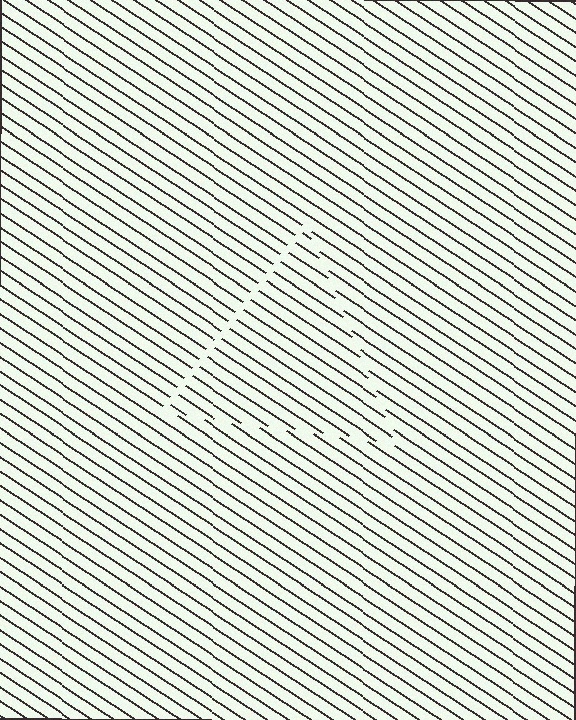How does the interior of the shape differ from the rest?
The interior of the shape contains the same grating, shifted by half a period — the contour is defined by the phase discontinuity where line-ends from the inner and outer gratings abut.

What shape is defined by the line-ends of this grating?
An illusory triangle. The interior of the shape contains the same grating, shifted by half a period — the contour is defined by the phase discontinuity where line-ends from the inner and outer gratings abut.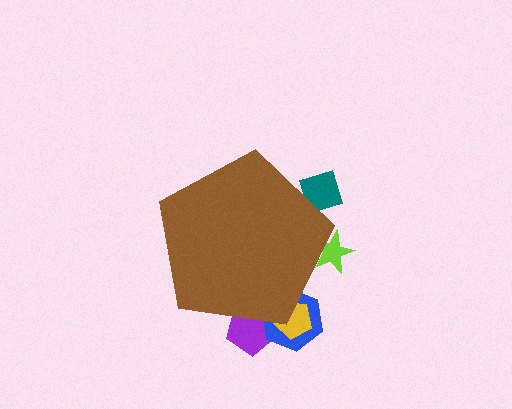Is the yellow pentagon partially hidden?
Yes, the yellow pentagon is partially hidden behind the brown pentagon.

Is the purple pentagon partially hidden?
Yes, the purple pentagon is partially hidden behind the brown pentagon.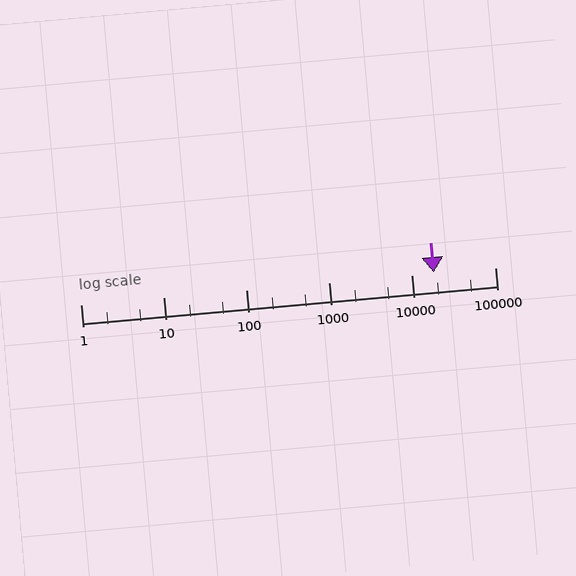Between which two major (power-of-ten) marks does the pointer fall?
The pointer is between 10000 and 100000.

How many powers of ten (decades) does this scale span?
The scale spans 5 decades, from 1 to 100000.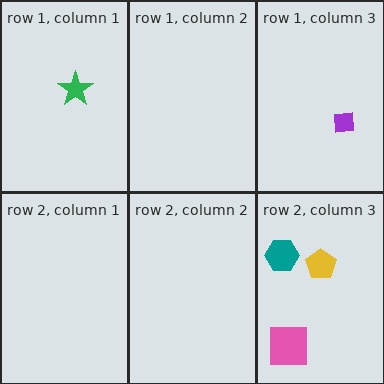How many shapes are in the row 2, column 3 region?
3.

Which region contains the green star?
The row 1, column 1 region.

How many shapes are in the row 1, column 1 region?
1.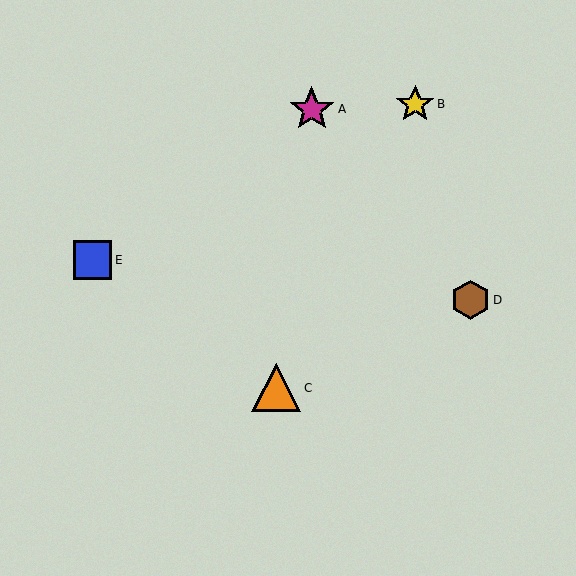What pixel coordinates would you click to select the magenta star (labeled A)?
Click at (312, 109) to select the magenta star A.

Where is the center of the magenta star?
The center of the magenta star is at (312, 109).